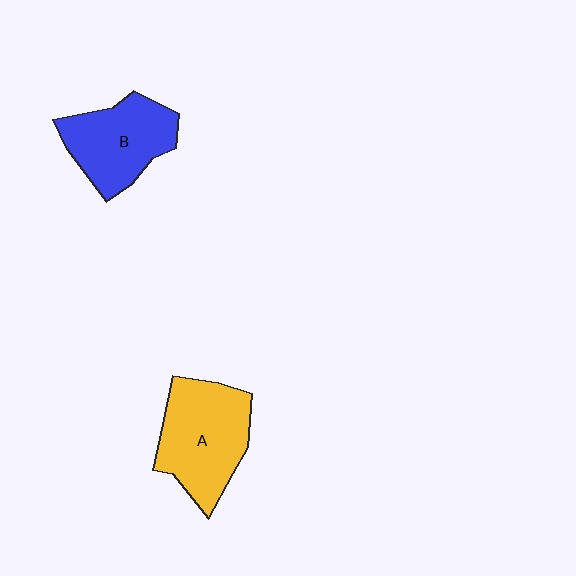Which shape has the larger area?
Shape A (yellow).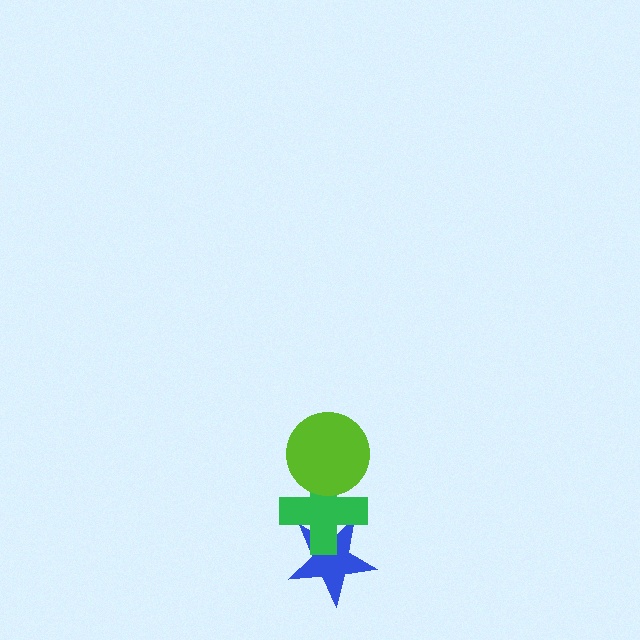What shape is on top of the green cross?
The lime circle is on top of the green cross.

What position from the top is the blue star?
The blue star is 3rd from the top.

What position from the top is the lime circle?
The lime circle is 1st from the top.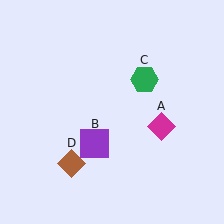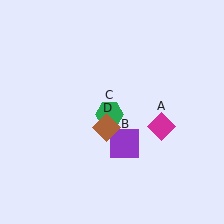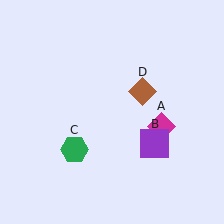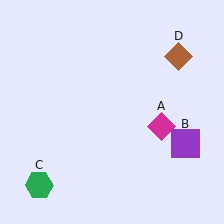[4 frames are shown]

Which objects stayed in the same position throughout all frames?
Magenta diamond (object A) remained stationary.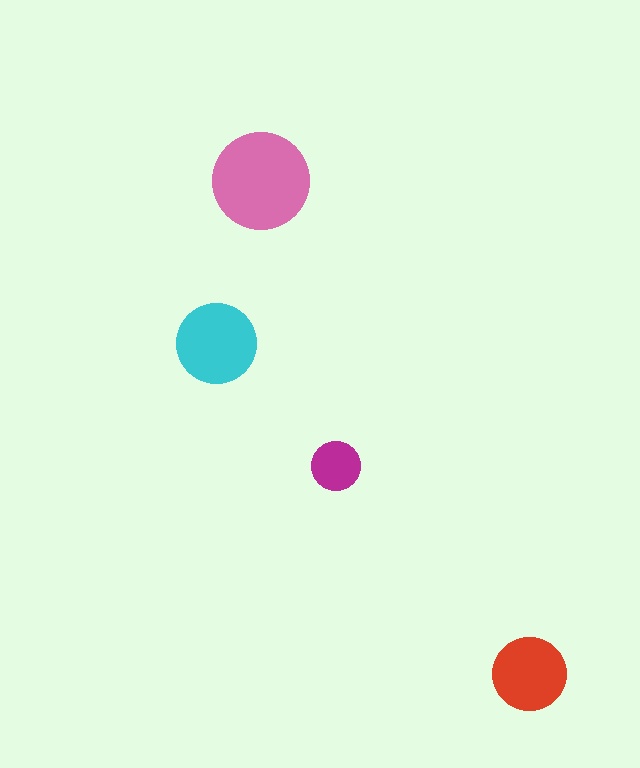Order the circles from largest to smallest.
the pink one, the cyan one, the red one, the magenta one.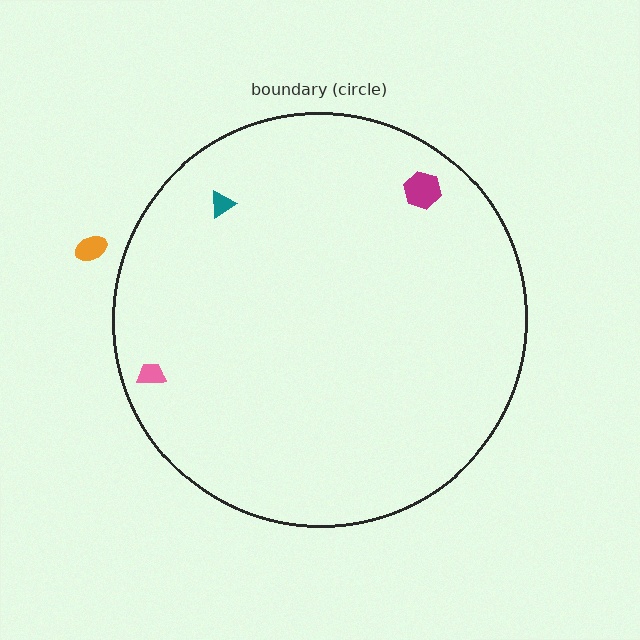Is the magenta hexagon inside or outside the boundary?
Inside.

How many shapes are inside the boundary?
3 inside, 1 outside.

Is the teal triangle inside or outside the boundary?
Inside.